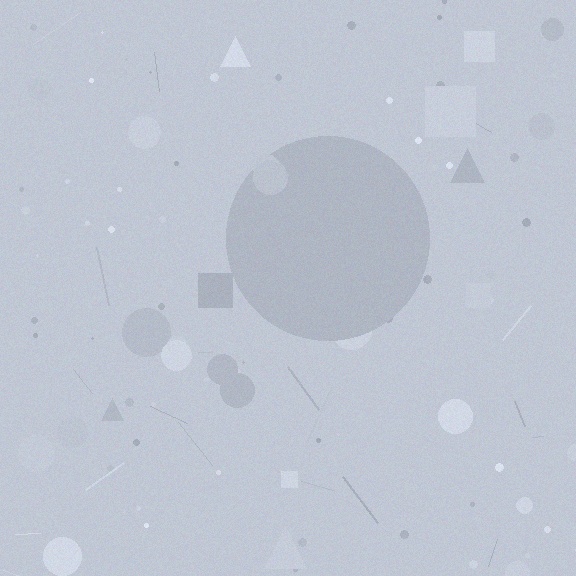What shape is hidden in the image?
A circle is hidden in the image.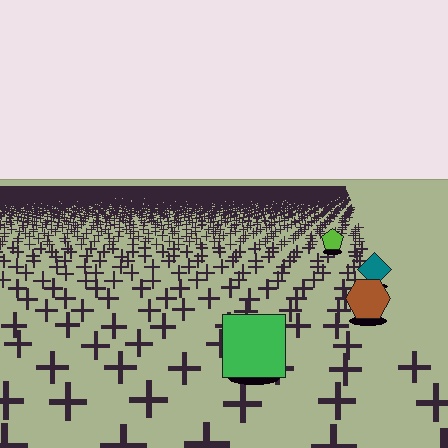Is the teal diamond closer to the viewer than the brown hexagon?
No. The brown hexagon is closer — you can tell from the texture gradient: the ground texture is coarser near it.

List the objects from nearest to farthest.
From nearest to farthest: the green square, the brown hexagon, the teal diamond, the lime pentagon.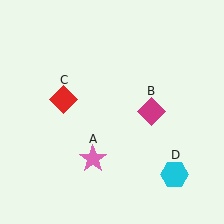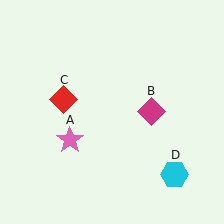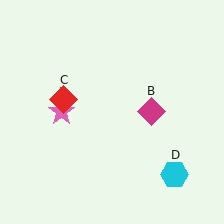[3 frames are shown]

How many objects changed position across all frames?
1 object changed position: pink star (object A).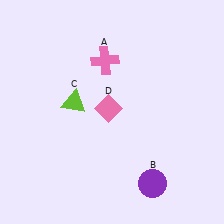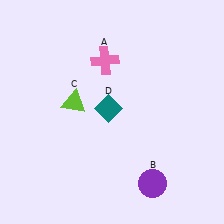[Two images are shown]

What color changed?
The diamond (D) changed from pink in Image 1 to teal in Image 2.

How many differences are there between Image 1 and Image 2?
There is 1 difference between the two images.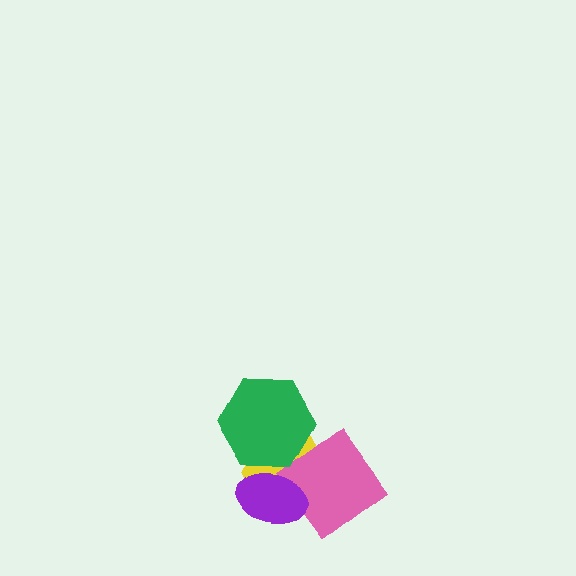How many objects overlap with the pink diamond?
2 objects overlap with the pink diamond.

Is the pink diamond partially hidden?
Yes, it is partially covered by another shape.